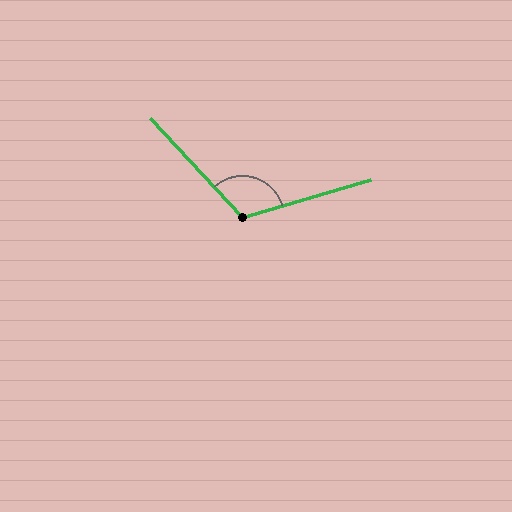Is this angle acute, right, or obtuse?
It is obtuse.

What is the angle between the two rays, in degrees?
Approximately 116 degrees.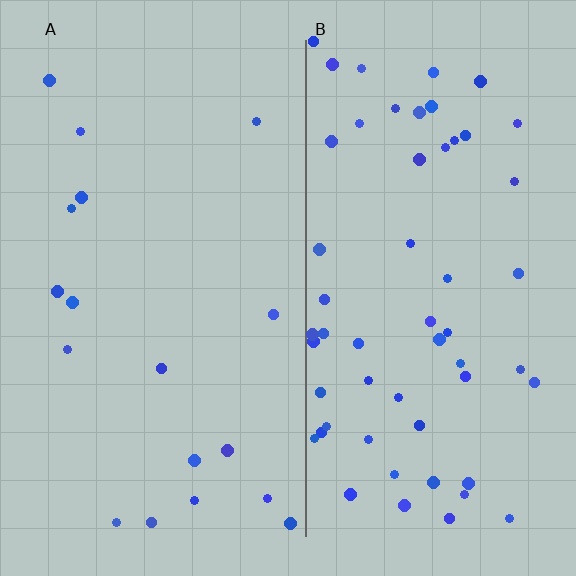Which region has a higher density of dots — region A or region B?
B (the right).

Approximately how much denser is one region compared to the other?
Approximately 3.3× — region B over region A.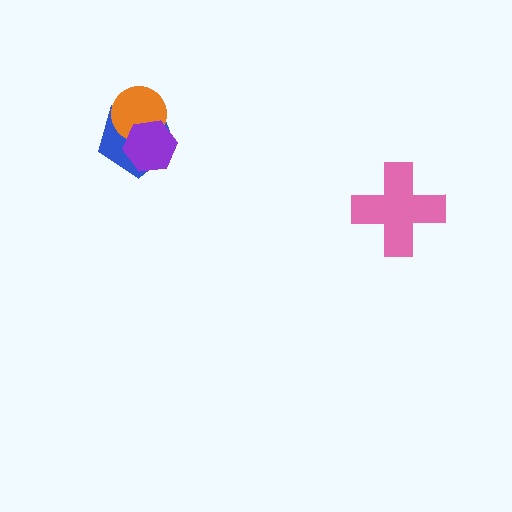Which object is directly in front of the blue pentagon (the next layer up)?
The orange circle is directly in front of the blue pentagon.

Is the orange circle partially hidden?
Yes, it is partially covered by another shape.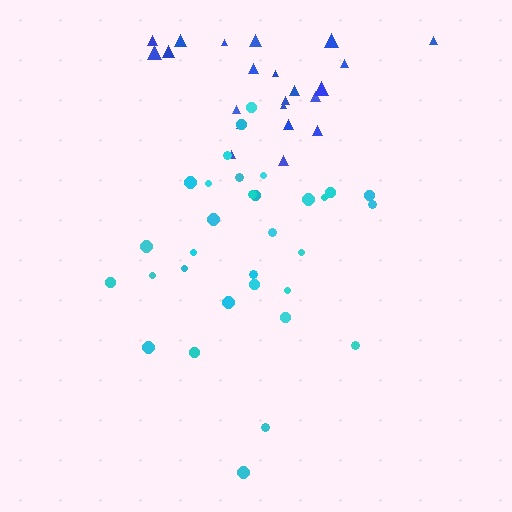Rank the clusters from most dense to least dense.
cyan, blue.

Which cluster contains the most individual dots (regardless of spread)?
Cyan (32).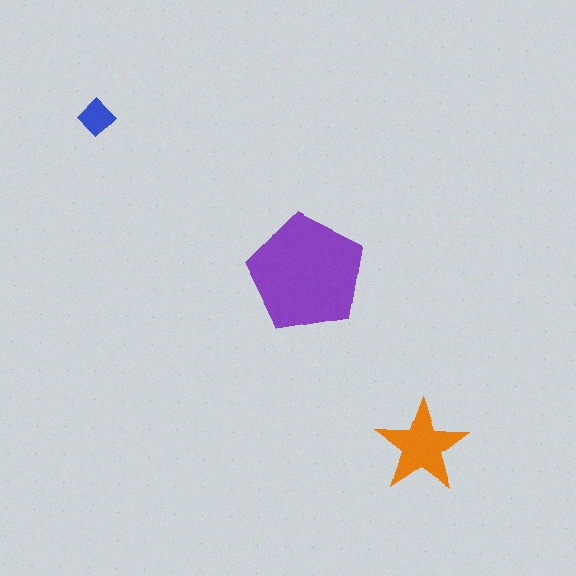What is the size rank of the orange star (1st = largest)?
2nd.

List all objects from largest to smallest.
The purple pentagon, the orange star, the blue diamond.